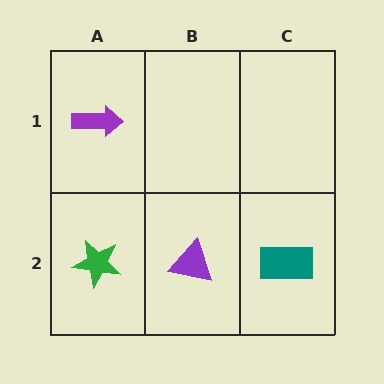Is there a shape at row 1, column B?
No, that cell is empty.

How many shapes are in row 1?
1 shape.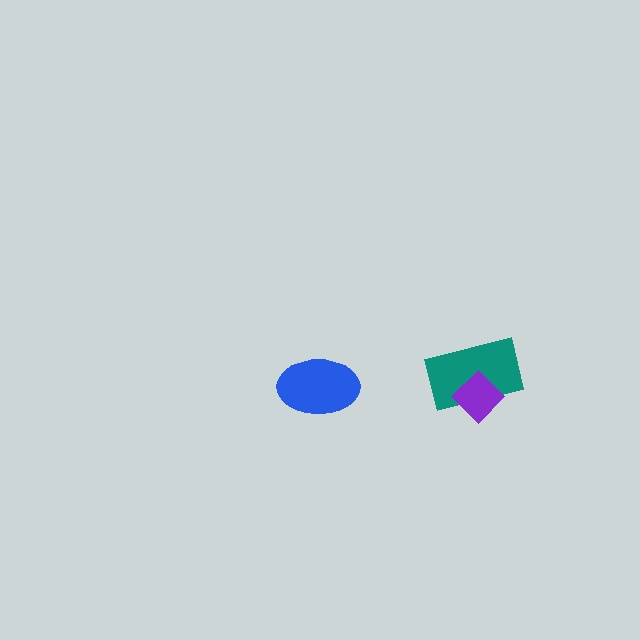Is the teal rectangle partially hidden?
Yes, it is partially covered by another shape.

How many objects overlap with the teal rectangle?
1 object overlaps with the teal rectangle.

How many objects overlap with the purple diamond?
1 object overlaps with the purple diamond.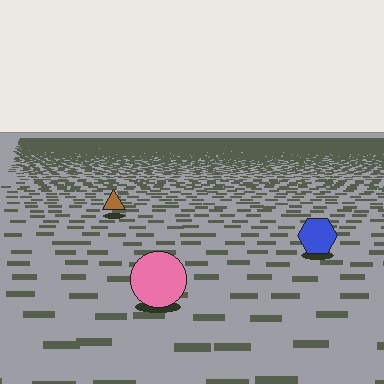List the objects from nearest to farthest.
From nearest to farthest: the pink circle, the blue hexagon, the brown triangle.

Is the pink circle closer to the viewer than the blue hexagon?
Yes. The pink circle is closer — you can tell from the texture gradient: the ground texture is coarser near it.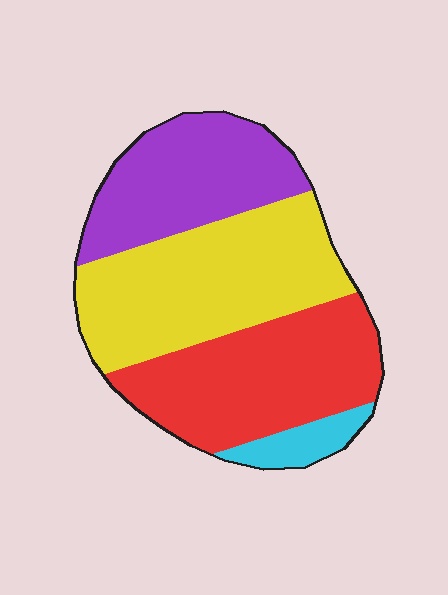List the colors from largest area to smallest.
From largest to smallest: yellow, red, purple, cyan.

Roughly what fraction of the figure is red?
Red covers roughly 30% of the figure.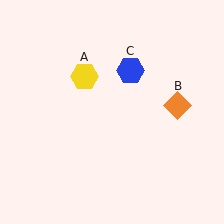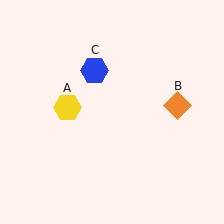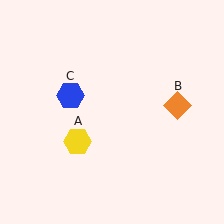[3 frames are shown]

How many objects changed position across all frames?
2 objects changed position: yellow hexagon (object A), blue hexagon (object C).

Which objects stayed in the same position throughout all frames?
Orange diamond (object B) remained stationary.